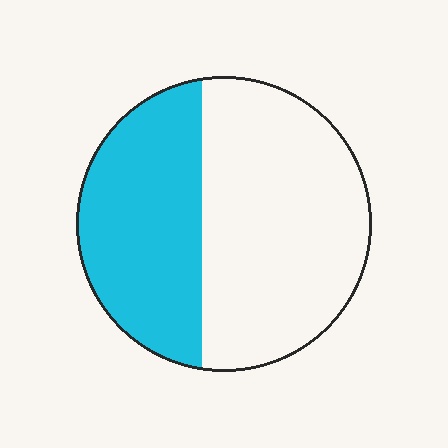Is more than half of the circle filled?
No.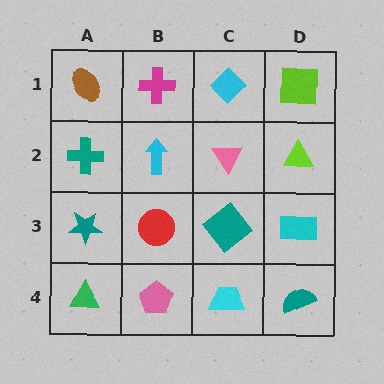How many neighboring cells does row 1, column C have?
3.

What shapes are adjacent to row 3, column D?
A lime triangle (row 2, column D), a teal semicircle (row 4, column D), a teal diamond (row 3, column C).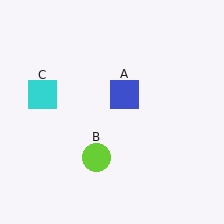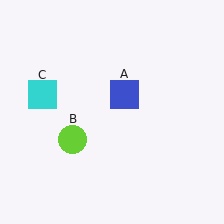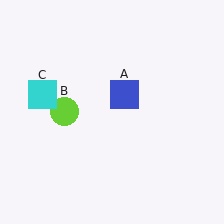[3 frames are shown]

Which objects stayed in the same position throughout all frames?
Blue square (object A) and cyan square (object C) remained stationary.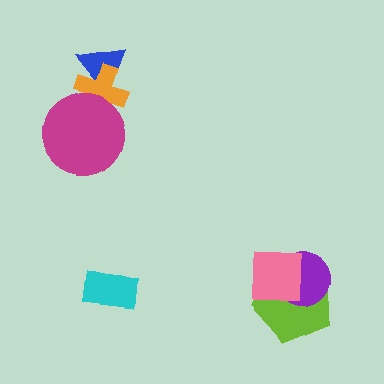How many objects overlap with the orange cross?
2 objects overlap with the orange cross.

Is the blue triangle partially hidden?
Yes, it is partially covered by another shape.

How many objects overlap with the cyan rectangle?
0 objects overlap with the cyan rectangle.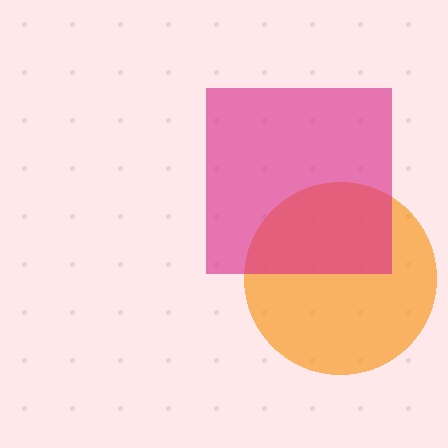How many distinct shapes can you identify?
There are 2 distinct shapes: an orange circle, a magenta square.